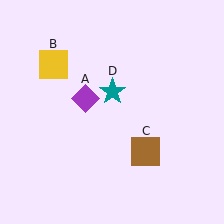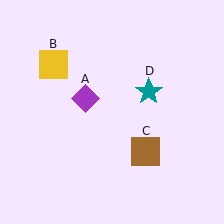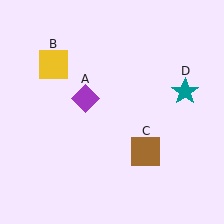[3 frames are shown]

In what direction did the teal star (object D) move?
The teal star (object D) moved right.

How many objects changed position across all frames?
1 object changed position: teal star (object D).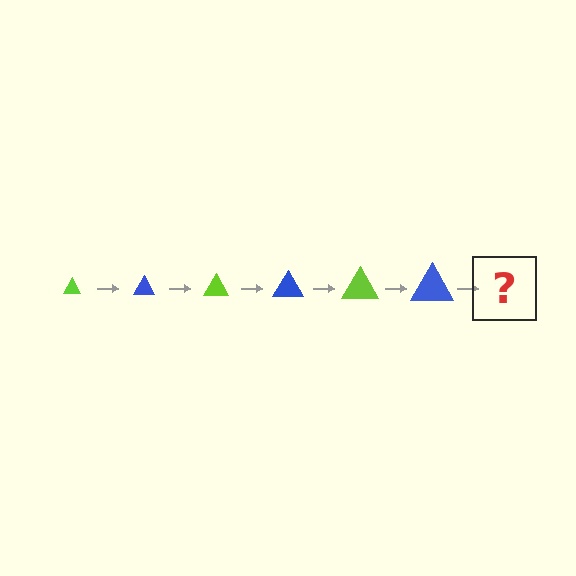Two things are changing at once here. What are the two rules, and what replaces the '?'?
The two rules are that the triangle grows larger each step and the color cycles through lime and blue. The '?' should be a lime triangle, larger than the previous one.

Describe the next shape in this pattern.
It should be a lime triangle, larger than the previous one.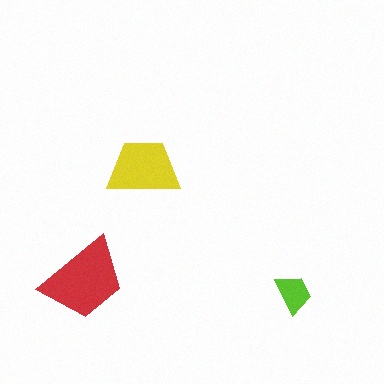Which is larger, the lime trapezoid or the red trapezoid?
The red one.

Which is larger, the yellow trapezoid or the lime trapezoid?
The yellow one.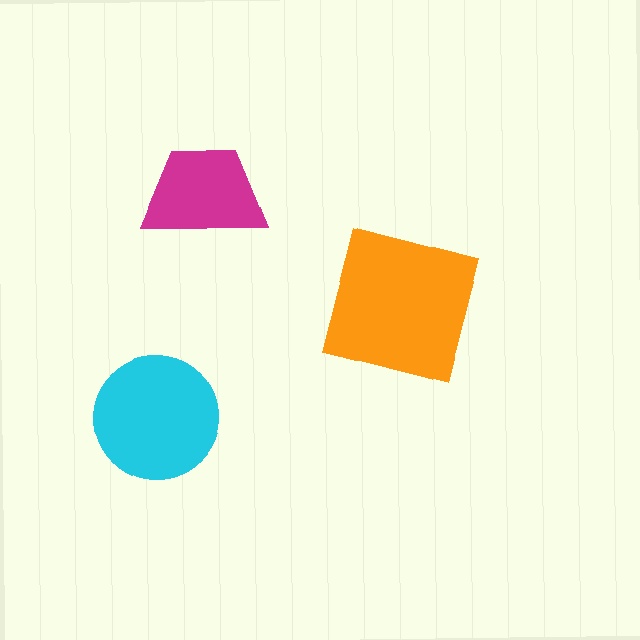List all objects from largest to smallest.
The orange square, the cyan circle, the magenta trapezoid.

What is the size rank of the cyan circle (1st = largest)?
2nd.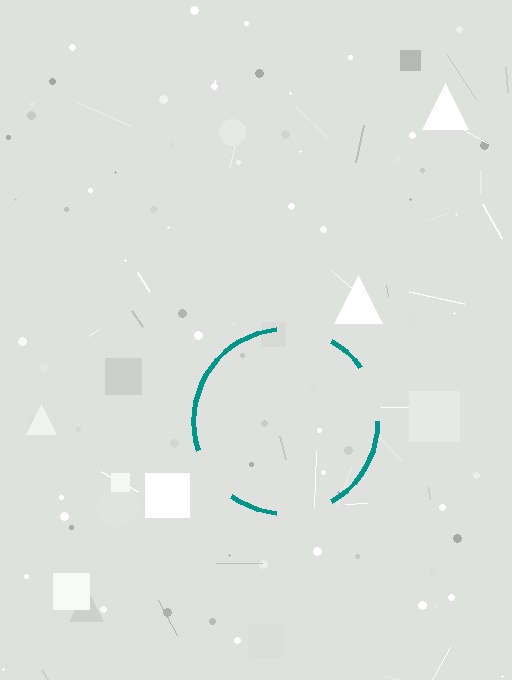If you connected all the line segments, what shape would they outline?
They would outline a circle.